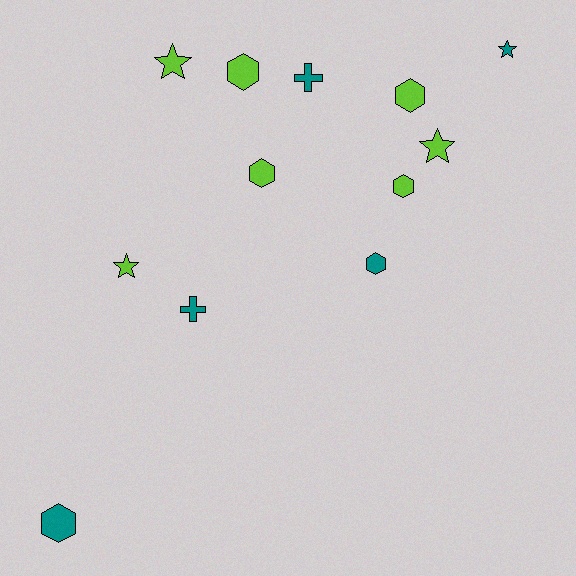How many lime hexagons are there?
There are 4 lime hexagons.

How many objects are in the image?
There are 12 objects.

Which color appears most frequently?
Lime, with 7 objects.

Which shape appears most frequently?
Hexagon, with 6 objects.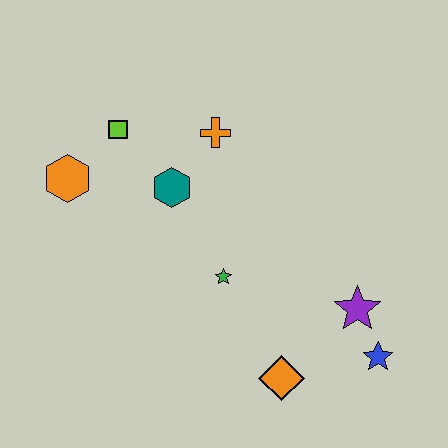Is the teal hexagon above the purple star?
Yes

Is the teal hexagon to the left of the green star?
Yes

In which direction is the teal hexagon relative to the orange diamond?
The teal hexagon is above the orange diamond.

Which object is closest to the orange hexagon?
The lime square is closest to the orange hexagon.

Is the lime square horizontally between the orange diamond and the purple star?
No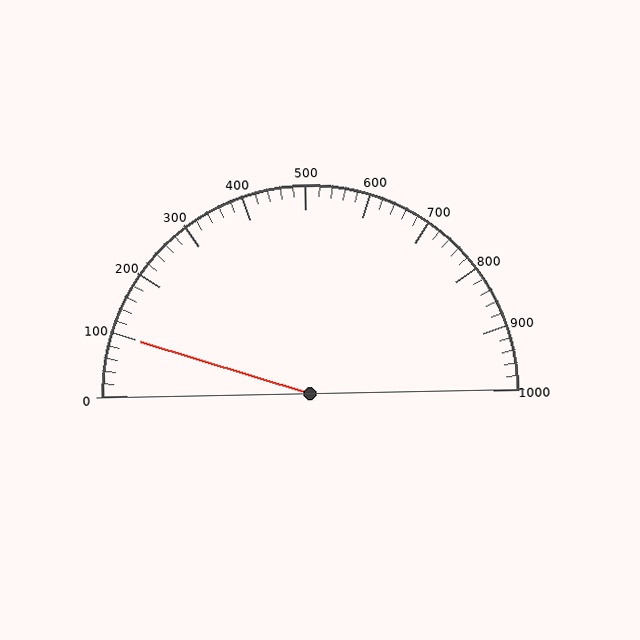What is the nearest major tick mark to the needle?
The nearest major tick mark is 100.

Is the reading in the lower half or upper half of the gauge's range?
The reading is in the lower half of the range (0 to 1000).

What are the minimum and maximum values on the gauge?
The gauge ranges from 0 to 1000.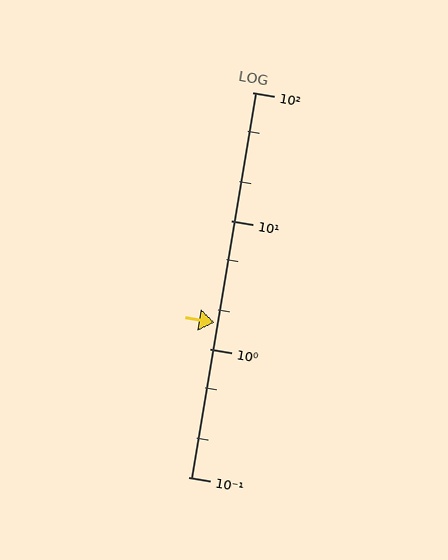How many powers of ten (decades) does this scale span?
The scale spans 3 decades, from 0.1 to 100.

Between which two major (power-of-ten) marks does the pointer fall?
The pointer is between 1 and 10.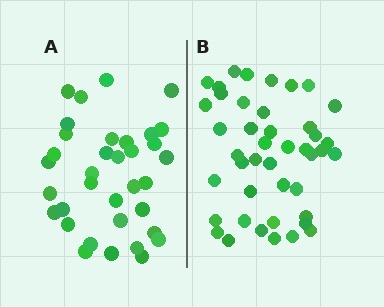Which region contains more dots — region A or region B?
Region B (the right region) has more dots.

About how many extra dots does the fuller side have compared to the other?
Region B has roughly 8 or so more dots than region A.